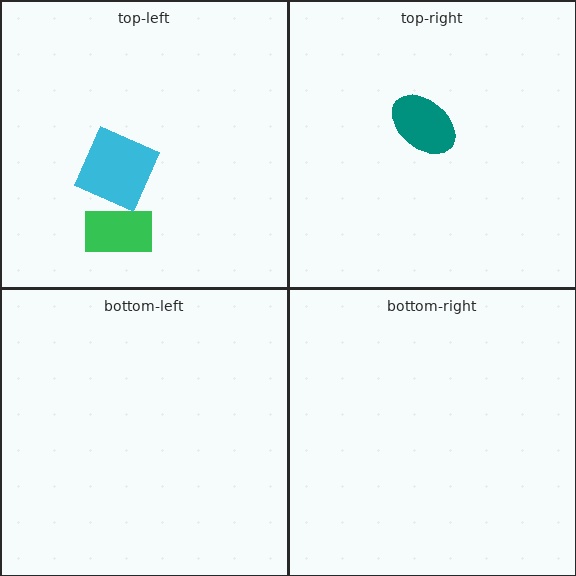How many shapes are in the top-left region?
2.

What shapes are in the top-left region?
The green rectangle, the cyan diamond.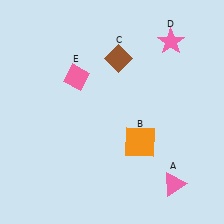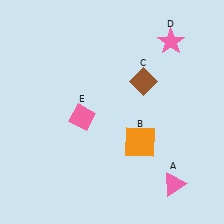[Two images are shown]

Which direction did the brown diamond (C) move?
The brown diamond (C) moved right.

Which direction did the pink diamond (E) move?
The pink diamond (E) moved down.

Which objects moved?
The objects that moved are: the brown diamond (C), the pink diamond (E).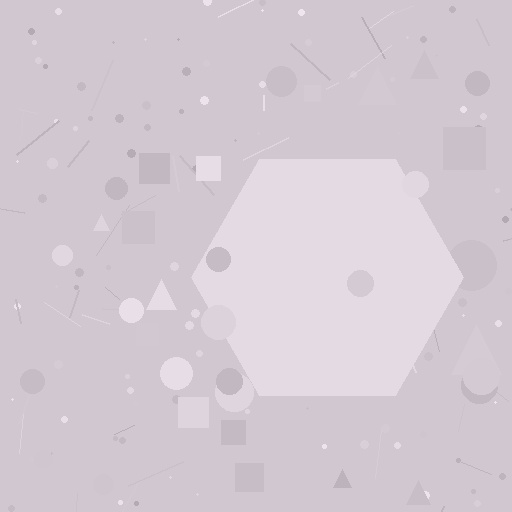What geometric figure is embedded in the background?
A hexagon is embedded in the background.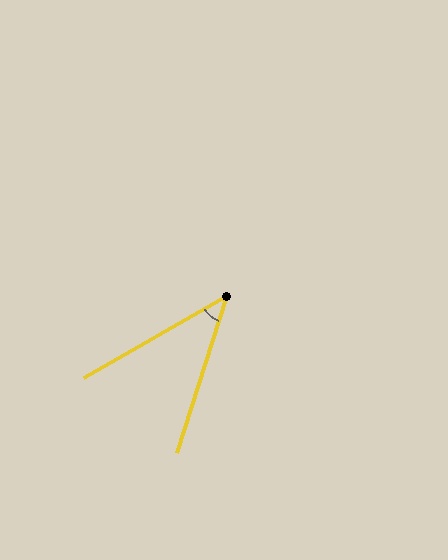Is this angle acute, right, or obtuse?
It is acute.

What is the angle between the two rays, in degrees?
Approximately 42 degrees.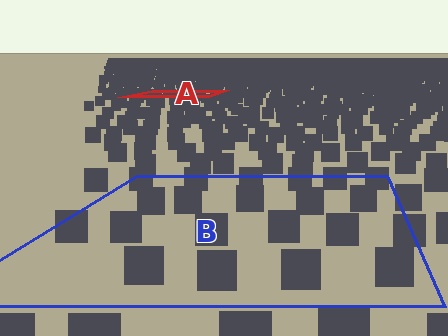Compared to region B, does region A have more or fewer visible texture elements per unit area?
Region A has more texture elements per unit area — they are packed more densely because it is farther away.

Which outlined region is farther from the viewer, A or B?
Region A is farther from the viewer — the texture elements inside it appear smaller and more densely packed.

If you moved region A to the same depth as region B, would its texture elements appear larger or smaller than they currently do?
They would appear larger. At a closer depth, the same texture elements are projected at a bigger on-screen size.